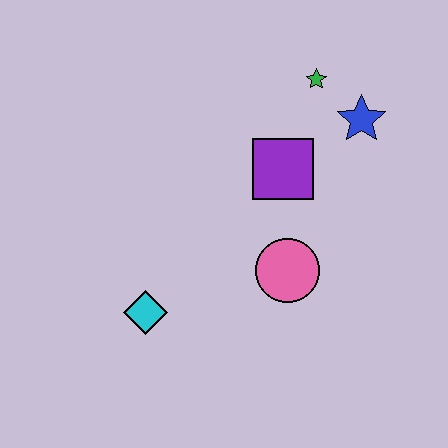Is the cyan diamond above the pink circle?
No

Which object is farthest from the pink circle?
The green star is farthest from the pink circle.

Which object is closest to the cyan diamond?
The pink circle is closest to the cyan diamond.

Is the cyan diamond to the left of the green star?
Yes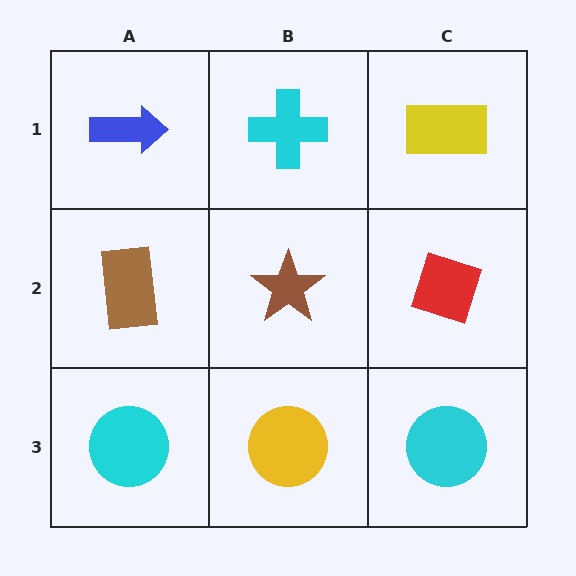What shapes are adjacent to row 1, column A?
A brown rectangle (row 2, column A), a cyan cross (row 1, column B).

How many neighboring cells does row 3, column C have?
2.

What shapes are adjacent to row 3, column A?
A brown rectangle (row 2, column A), a yellow circle (row 3, column B).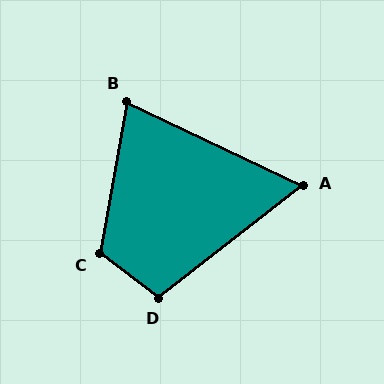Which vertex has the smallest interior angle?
A, at approximately 63 degrees.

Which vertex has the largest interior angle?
C, at approximately 117 degrees.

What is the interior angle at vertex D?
Approximately 105 degrees (obtuse).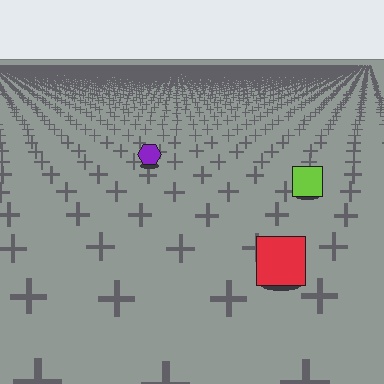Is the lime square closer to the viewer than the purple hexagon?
Yes. The lime square is closer — you can tell from the texture gradient: the ground texture is coarser near it.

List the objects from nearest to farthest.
From nearest to farthest: the red square, the lime square, the purple hexagon.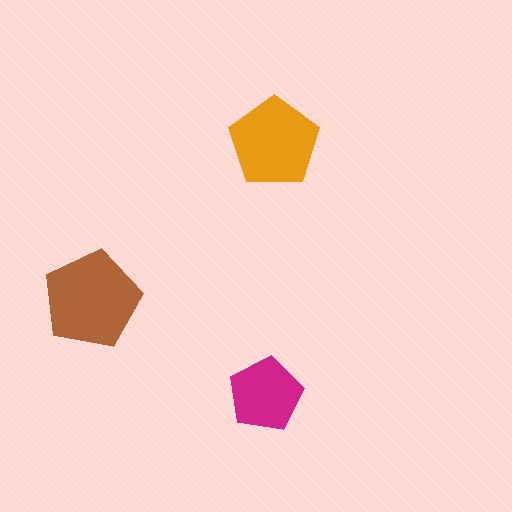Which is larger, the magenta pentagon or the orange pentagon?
The orange one.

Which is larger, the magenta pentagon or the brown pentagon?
The brown one.